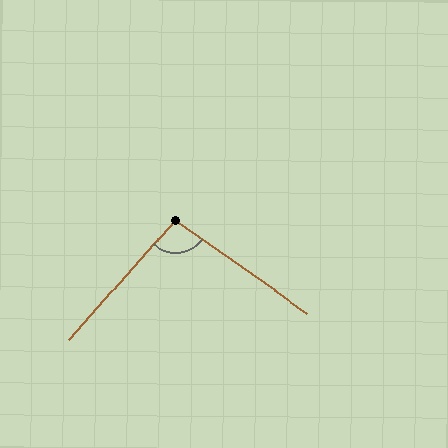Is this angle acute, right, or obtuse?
It is obtuse.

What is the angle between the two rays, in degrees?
Approximately 97 degrees.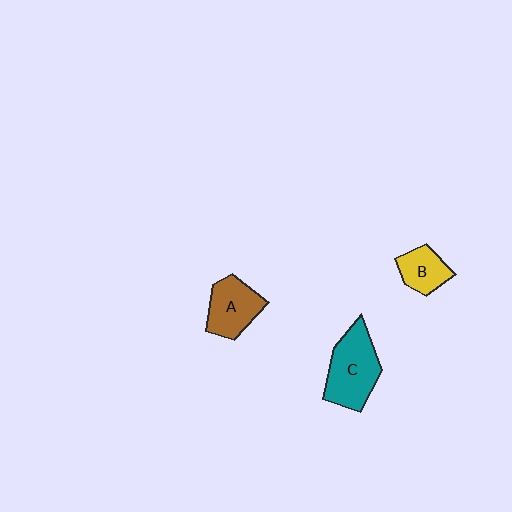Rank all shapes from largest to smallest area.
From largest to smallest: C (teal), A (brown), B (yellow).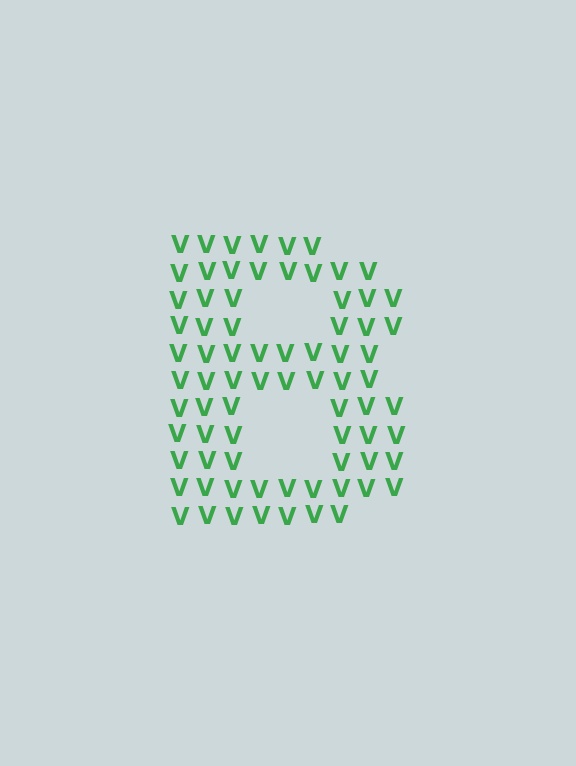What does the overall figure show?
The overall figure shows the letter B.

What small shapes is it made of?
It is made of small letter V's.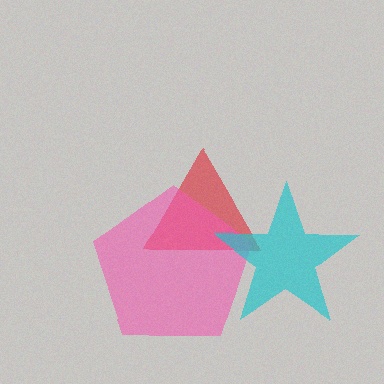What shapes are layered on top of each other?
The layered shapes are: a red triangle, a pink pentagon, a cyan star.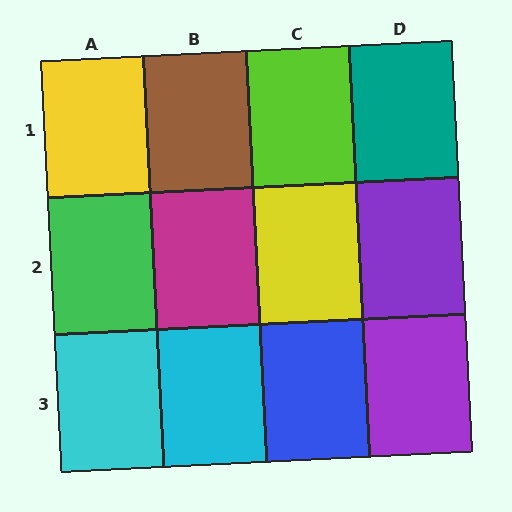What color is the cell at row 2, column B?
Magenta.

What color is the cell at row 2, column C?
Yellow.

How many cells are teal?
1 cell is teal.